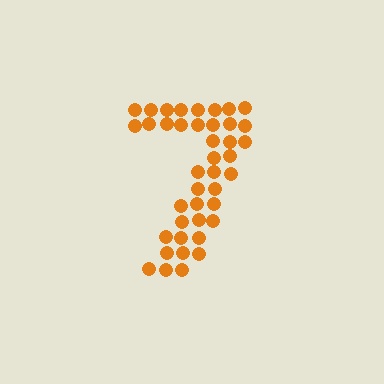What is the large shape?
The large shape is the digit 7.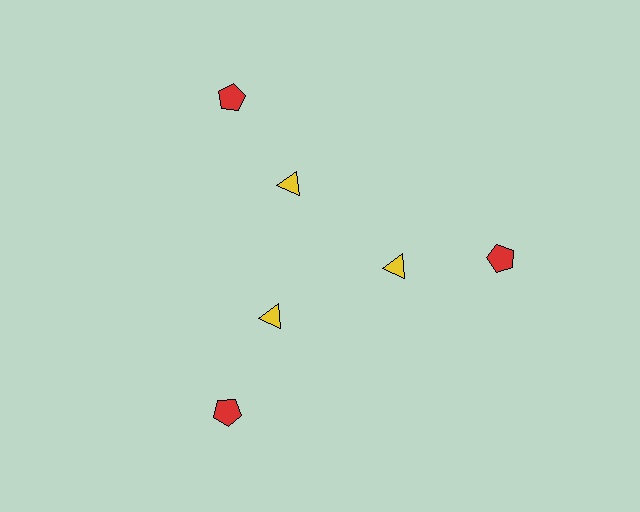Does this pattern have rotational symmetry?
Yes, this pattern has 3-fold rotational symmetry. It looks the same after rotating 120 degrees around the center.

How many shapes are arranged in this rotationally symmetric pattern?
There are 6 shapes, arranged in 3 groups of 2.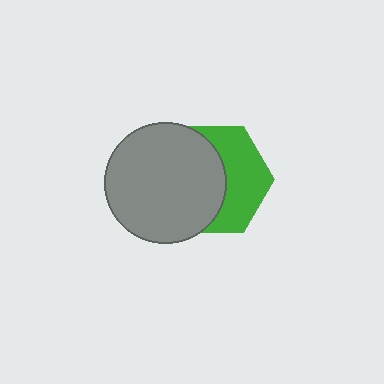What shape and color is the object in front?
The object in front is a gray circle.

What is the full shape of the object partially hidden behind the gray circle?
The partially hidden object is a green hexagon.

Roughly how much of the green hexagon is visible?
About half of it is visible (roughly 46%).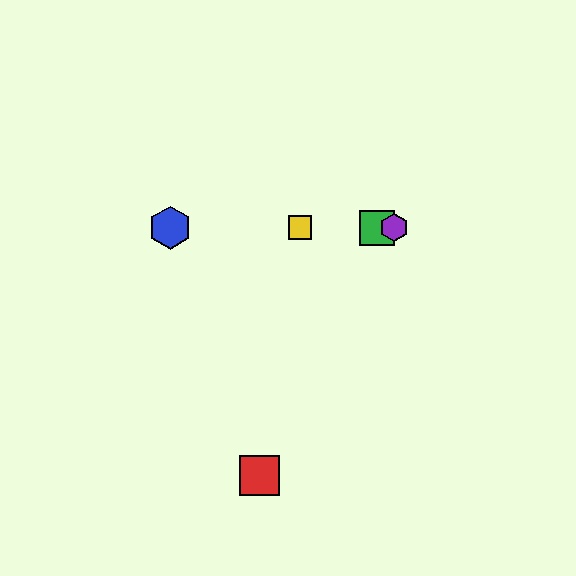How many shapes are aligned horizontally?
4 shapes (the blue hexagon, the green square, the yellow square, the purple hexagon) are aligned horizontally.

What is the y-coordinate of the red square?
The red square is at y≈476.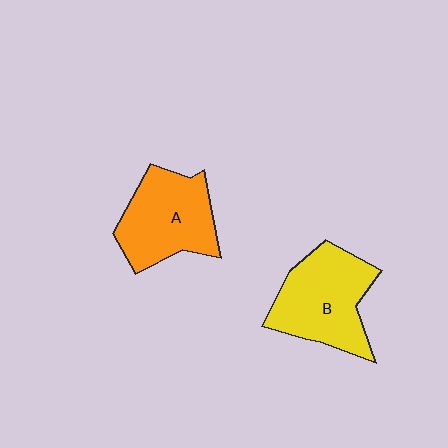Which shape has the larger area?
Shape B (yellow).